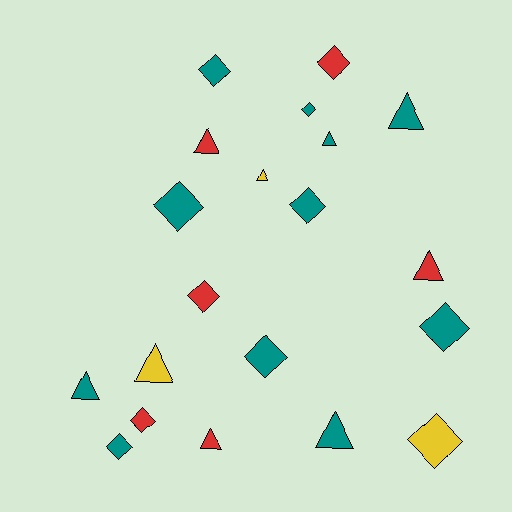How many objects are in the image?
There are 20 objects.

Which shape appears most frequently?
Diamond, with 11 objects.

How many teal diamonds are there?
There are 7 teal diamonds.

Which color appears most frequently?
Teal, with 11 objects.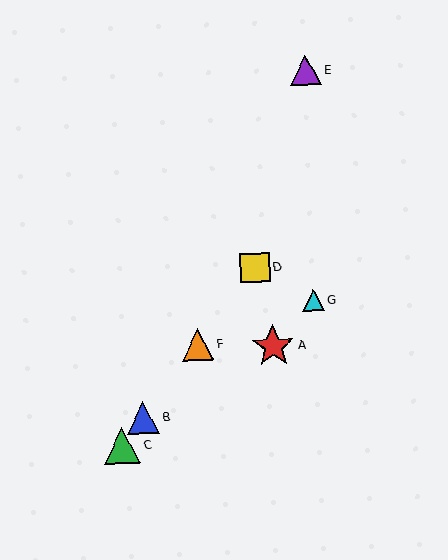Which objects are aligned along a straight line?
Objects B, C, D, F are aligned along a straight line.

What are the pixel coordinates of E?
Object E is at (305, 70).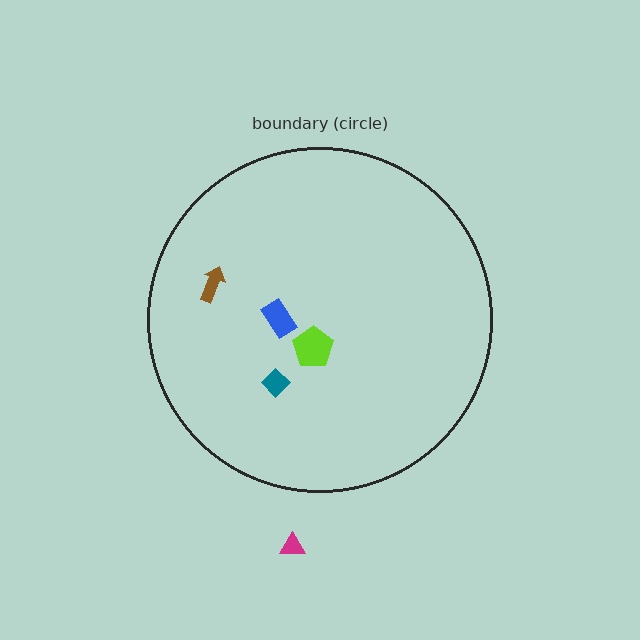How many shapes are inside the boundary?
4 inside, 1 outside.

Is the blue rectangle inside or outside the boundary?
Inside.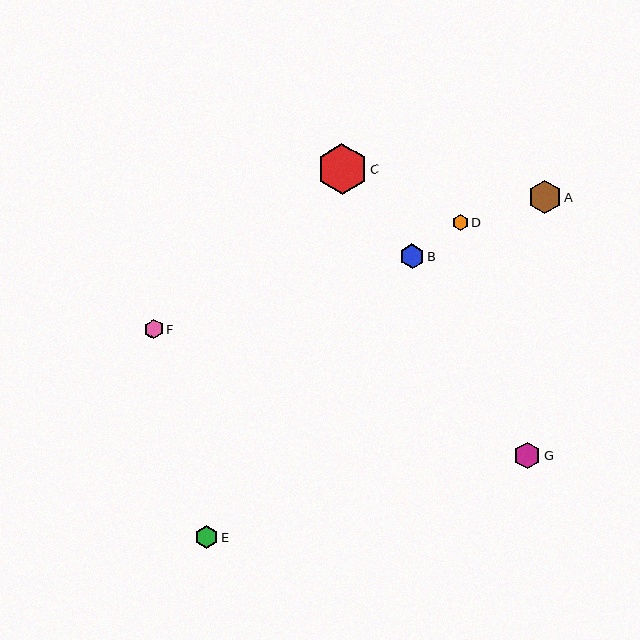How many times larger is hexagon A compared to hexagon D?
Hexagon A is approximately 2.0 times the size of hexagon D.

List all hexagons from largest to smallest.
From largest to smallest: C, A, G, B, E, F, D.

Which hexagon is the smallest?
Hexagon D is the smallest with a size of approximately 16 pixels.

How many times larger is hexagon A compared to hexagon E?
Hexagon A is approximately 1.4 times the size of hexagon E.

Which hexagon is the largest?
Hexagon C is the largest with a size of approximately 51 pixels.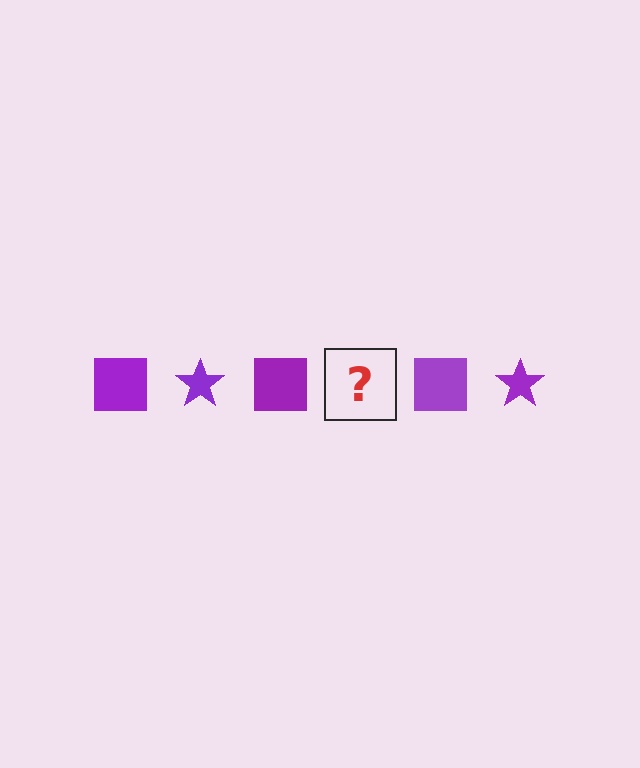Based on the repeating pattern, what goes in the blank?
The blank should be a purple star.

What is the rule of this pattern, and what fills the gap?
The rule is that the pattern cycles through square, star shapes in purple. The gap should be filled with a purple star.